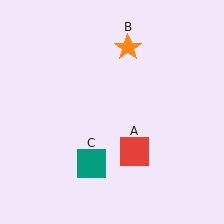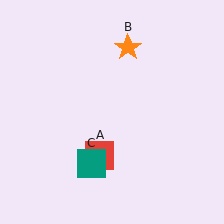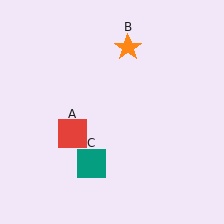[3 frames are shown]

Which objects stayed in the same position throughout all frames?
Orange star (object B) and teal square (object C) remained stationary.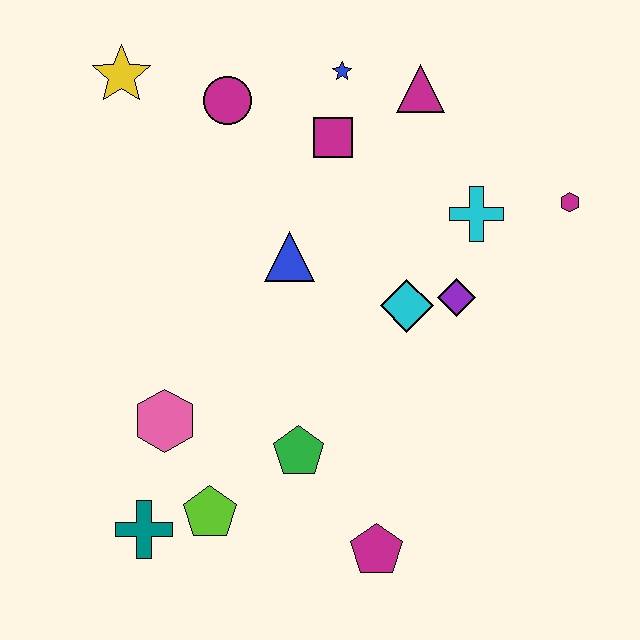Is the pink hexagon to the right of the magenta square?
No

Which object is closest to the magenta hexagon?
The cyan cross is closest to the magenta hexagon.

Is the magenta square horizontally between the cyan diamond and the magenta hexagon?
No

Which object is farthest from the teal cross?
The magenta hexagon is farthest from the teal cross.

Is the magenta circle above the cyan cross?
Yes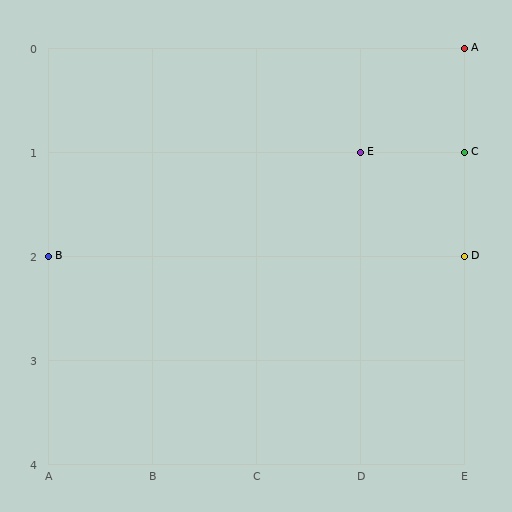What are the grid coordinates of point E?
Point E is at grid coordinates (D, 1).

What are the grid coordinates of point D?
Point D is at grid coordinates (E, 2).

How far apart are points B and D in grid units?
Points B and D are 4 columns apart.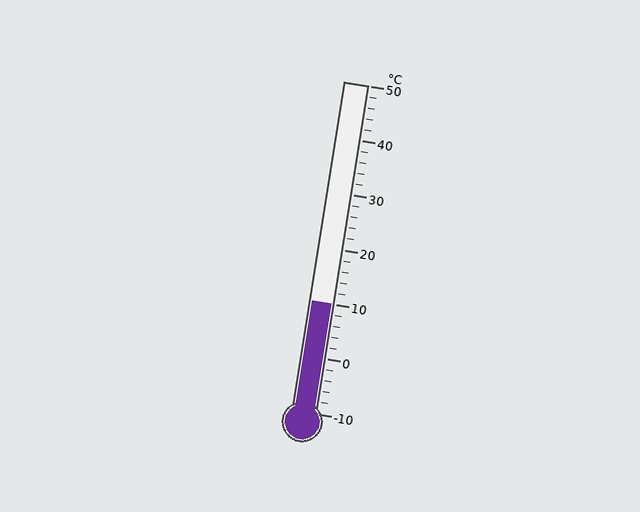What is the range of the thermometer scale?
The thermometer scale ranges from -10°C to 50°C.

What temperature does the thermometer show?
The thermometer shows approximately 10°C.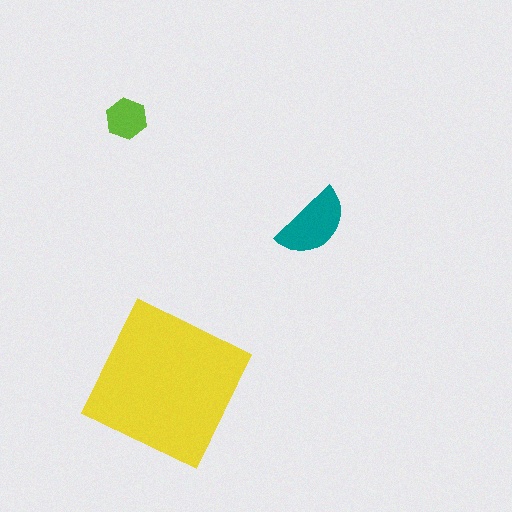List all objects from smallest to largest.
The lime hexagon, the teal semicircle, the yellow square.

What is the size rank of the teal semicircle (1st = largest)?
2nd.